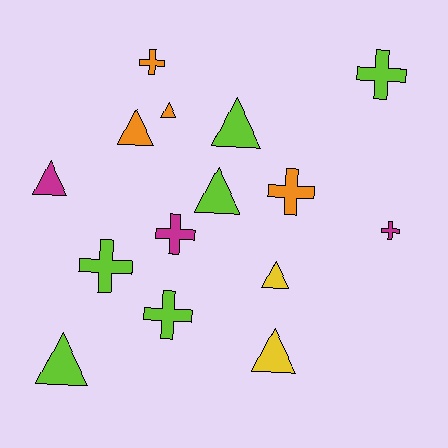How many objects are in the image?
There are 15 objects.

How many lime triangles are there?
There are 3 lime triangles.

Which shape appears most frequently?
Triangle, with 8 objects.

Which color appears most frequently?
Lime, with 6 objects.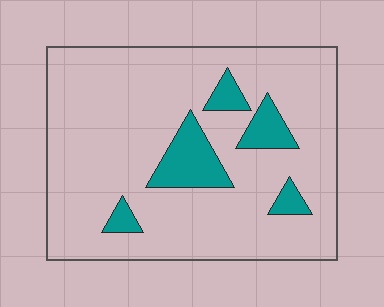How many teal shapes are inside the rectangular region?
5.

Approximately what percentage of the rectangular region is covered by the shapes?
Approximately 15%.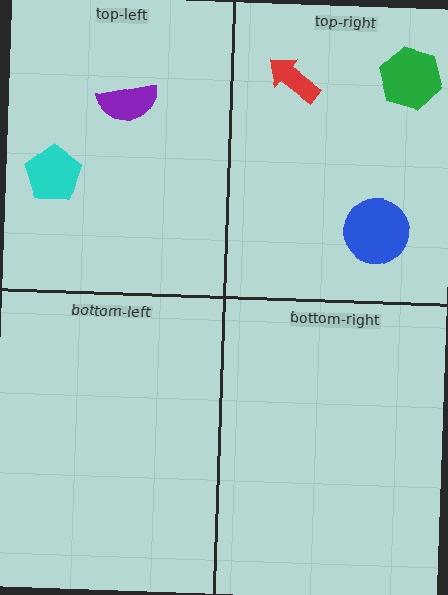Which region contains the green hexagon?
The top-right region.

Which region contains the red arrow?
The top-right region.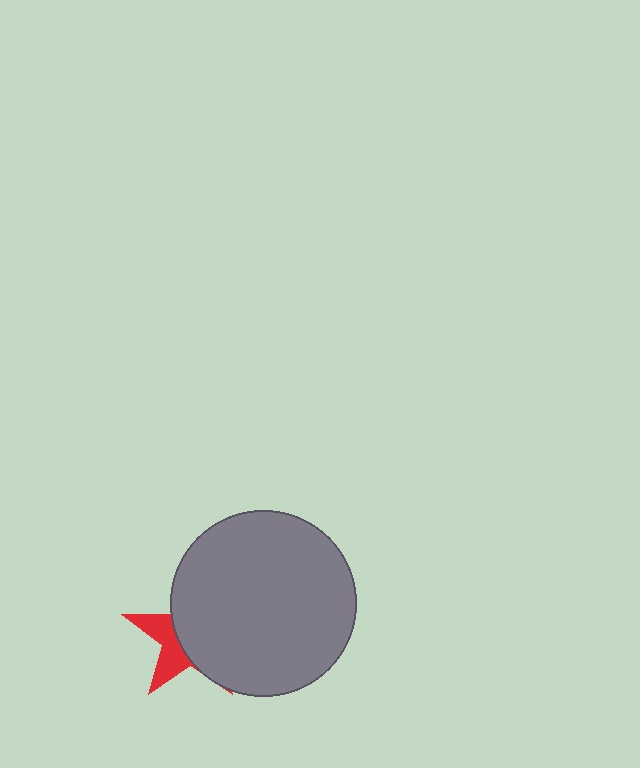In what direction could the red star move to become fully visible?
The red star could move left. That would shift it out from behind the gray circle entirely.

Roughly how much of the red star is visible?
A small part of it is visible (roughly 35%).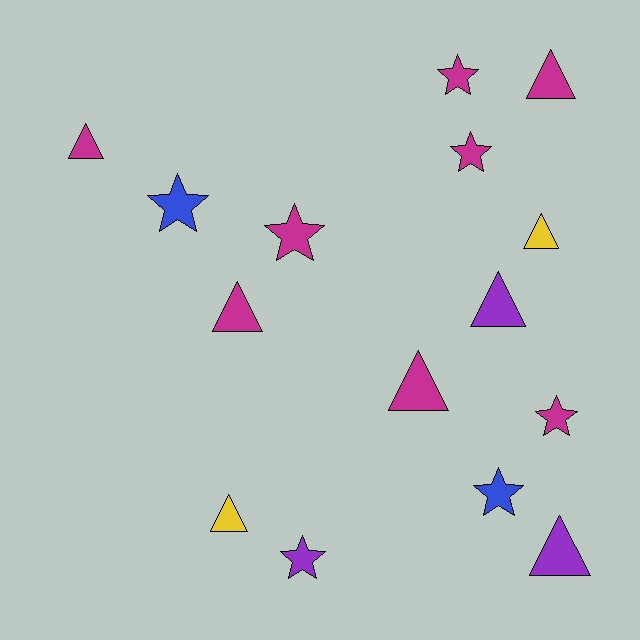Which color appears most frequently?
Magenta, with 8 objects.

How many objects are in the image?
There are 15 objects.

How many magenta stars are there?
There are 4 magenta stars.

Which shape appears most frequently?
Triangle, with 8 objects.